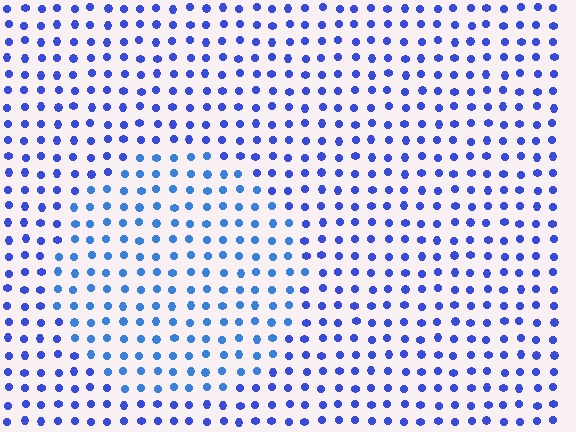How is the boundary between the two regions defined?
The boundary is defined purely by a slight shift in hue (about 21 degrees). Spacing, size, and orientation are identical on both sides.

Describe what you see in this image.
The image is filled with small blue elements in a uniform arrangement. A circle-shaped region is visible where the elements are tinted to a slightly different hue, forming a subtle color boundary.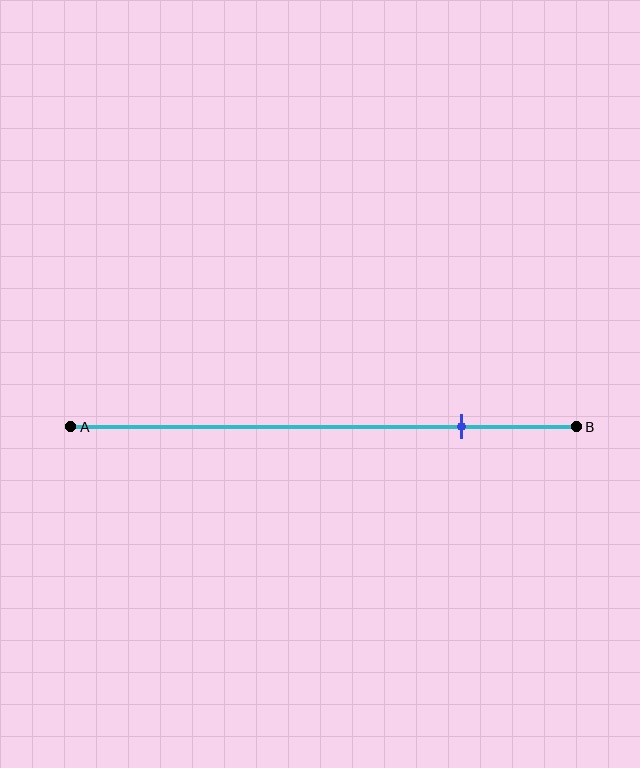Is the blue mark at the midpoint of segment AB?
No, the mark is at about 75% from A, not at the 50% midpoint.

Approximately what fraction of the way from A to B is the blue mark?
The blue mark is approximately 75% of the way from A to B.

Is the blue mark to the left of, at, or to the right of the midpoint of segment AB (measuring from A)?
The blue mark is to the right of the midpoint of segment AB.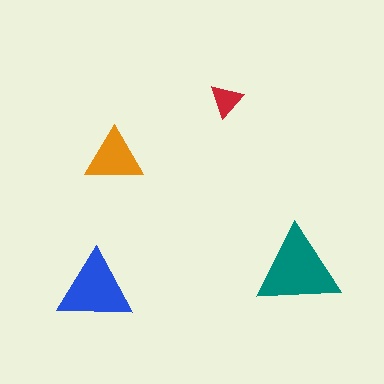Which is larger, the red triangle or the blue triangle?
The blue one.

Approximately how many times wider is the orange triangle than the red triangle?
About 1.5 times wider.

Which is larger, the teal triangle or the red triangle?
The teal one.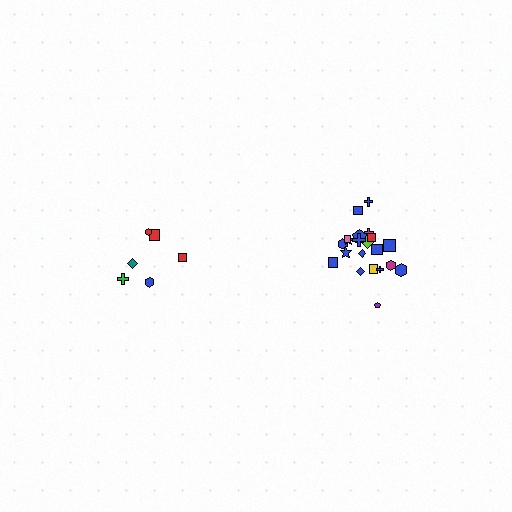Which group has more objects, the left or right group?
The right group.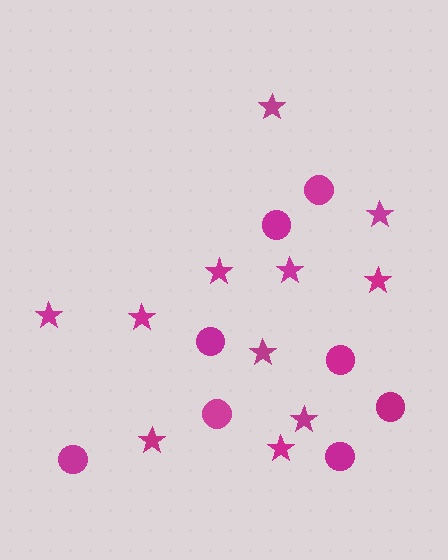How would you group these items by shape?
There are 2 groups: one group of stars (11) and one group of circles (8).